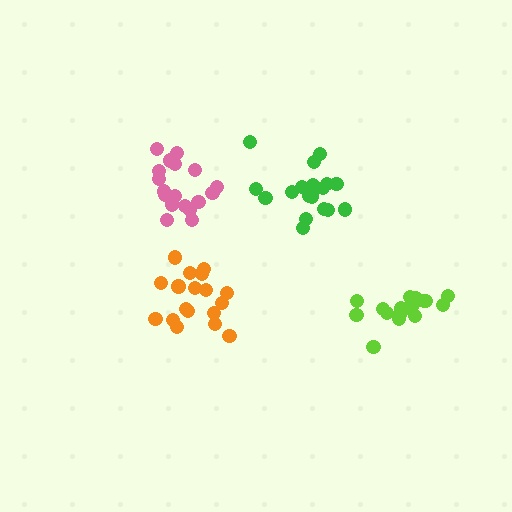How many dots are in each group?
Group 1: 18 dots, Group 2: 19 dots, Group 3: 18 dots, Group 4: 17 dots (72 total).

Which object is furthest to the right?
The lime cluster is rightmost.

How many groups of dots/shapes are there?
There are 4 groups.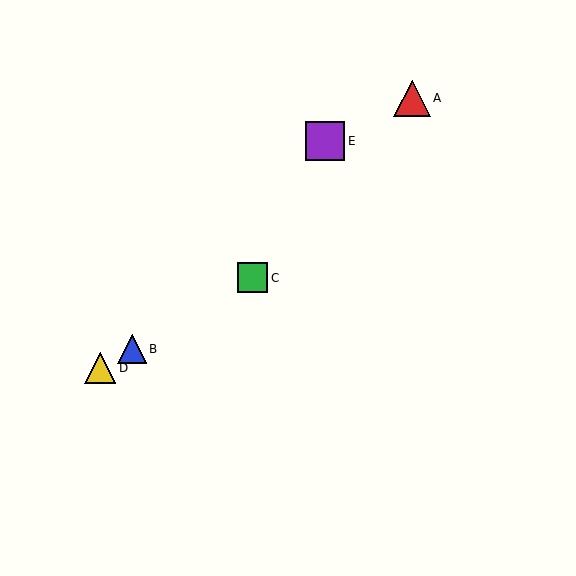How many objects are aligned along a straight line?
3 objects (B, C, D) are aligned along a straight line.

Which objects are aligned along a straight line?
Objects B, C, D are aligned along a straight line.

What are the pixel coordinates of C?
Object C is at (253, 278).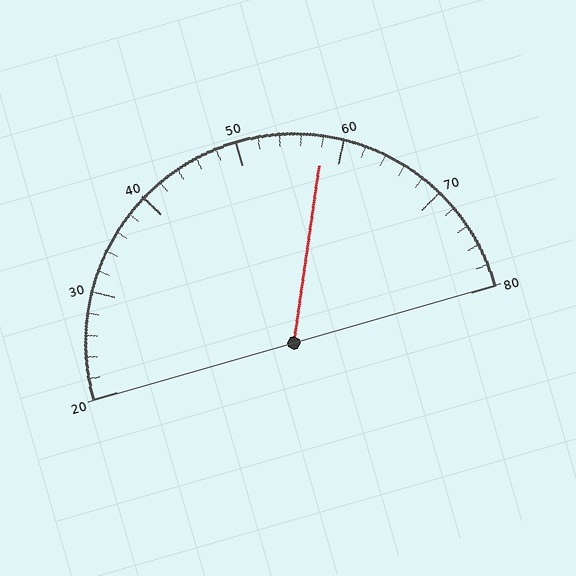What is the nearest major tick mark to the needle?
The nearest major tick mark is 60.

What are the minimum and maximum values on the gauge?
The gauge ranges from 20 to 80.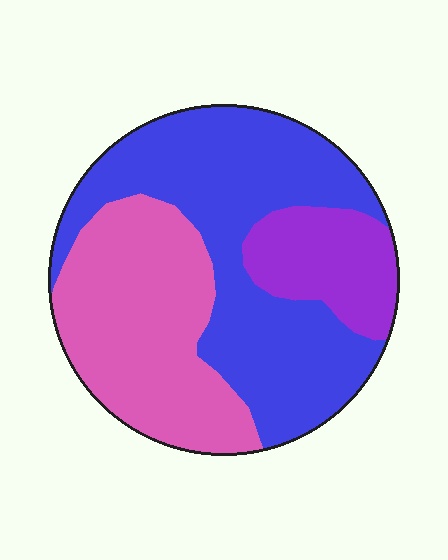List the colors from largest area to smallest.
From largest to smallest: blue, pink, purple.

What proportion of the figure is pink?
Pink covers about 35% of the figure.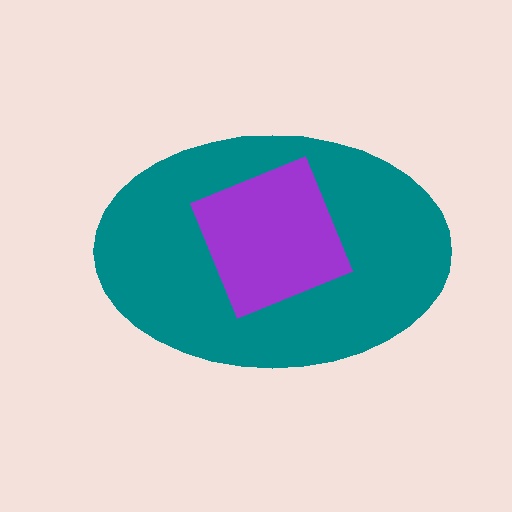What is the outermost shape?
The teal ellipse.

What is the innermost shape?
The purple square.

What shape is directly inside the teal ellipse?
The purple square.